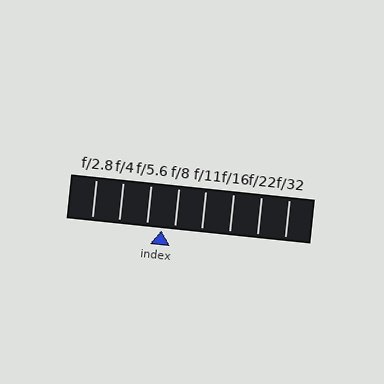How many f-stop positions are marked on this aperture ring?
There are 8 f-stop positions marked.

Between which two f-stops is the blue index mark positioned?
The index mark is between f/5.6 and f/8.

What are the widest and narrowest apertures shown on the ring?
The widest aperture shown is f/2.8 and the narrowest is f/32.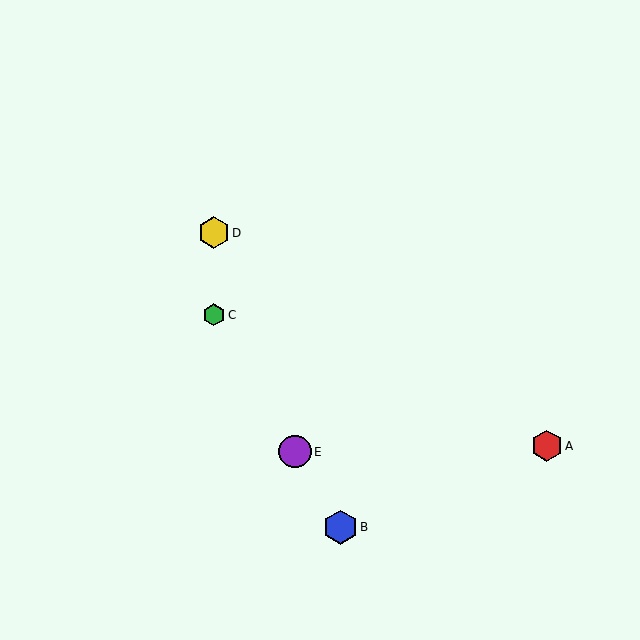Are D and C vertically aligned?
Yes, both are at x≈214.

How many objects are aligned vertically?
2 objects (C, D) are aligned vertically.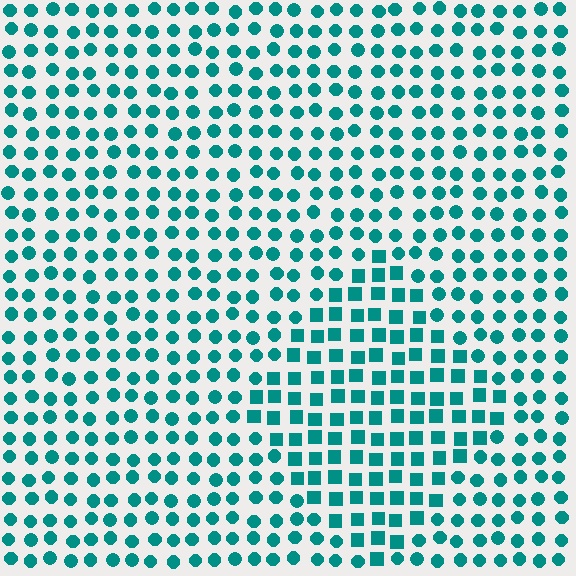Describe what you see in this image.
The image is filled with small teal elements arranged in a uniform grid. A diamond-shaped region contains squares, while the surrounding area contains circles. The boundary is defined purely by the change in element shape.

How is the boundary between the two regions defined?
The boundary is defined by a change in element shape: squares inside vs. circles outside. All elements share the same color and spacing.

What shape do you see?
I see a diamond.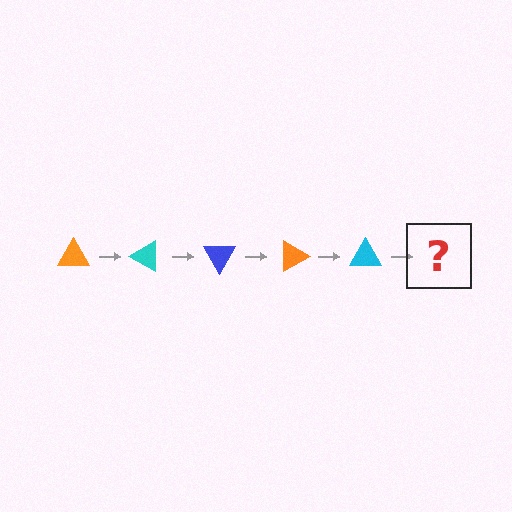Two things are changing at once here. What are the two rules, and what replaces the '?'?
The two rules are that it rotates 30 degrees each step and the color cycles through orange, cyan, and blue. The '?' should be a blue triangle, rotated 150 degrees from the start.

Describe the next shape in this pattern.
It should be a blue triangle, rotated 150 degrees from the start.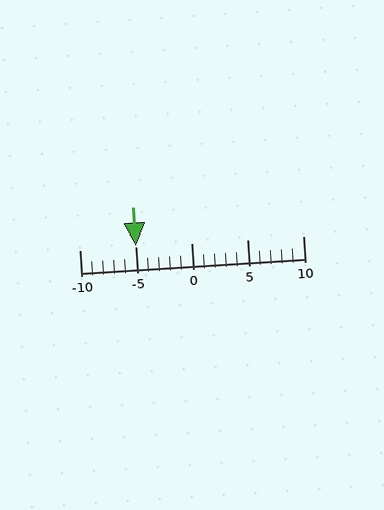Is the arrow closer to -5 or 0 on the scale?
The arrow is closer to -5.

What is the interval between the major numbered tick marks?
The major tick marks are spaced 5 units apart.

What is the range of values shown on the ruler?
The ruler shows values from -10 to 10.